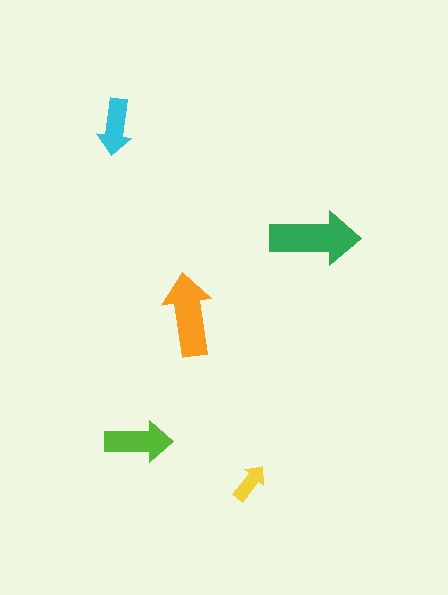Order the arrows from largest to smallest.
the green one, the orange one, the lime one, the cyan one, the yellow one.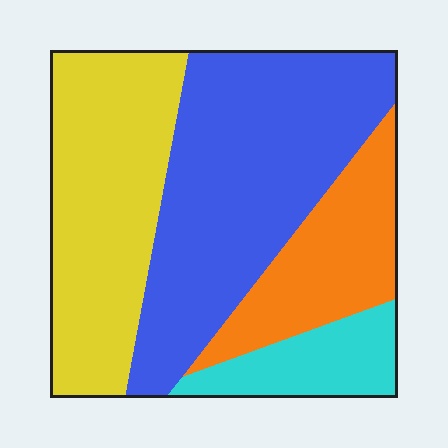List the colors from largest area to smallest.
From largest to smallest: blue, yellow, orange, cyan.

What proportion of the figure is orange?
Orange takes up about one sixth (1/6) of the figure.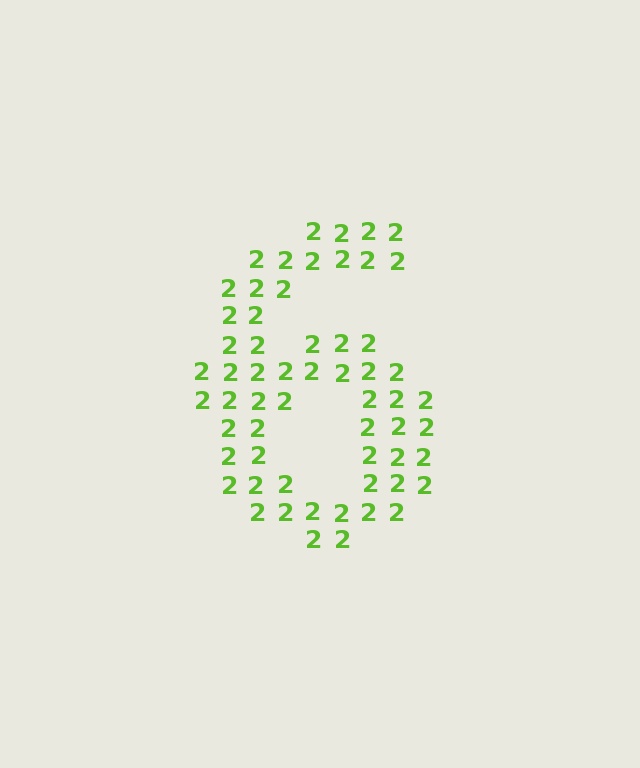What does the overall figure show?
The overall figure shows the digit 6.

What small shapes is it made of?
It is made of small digit 2's.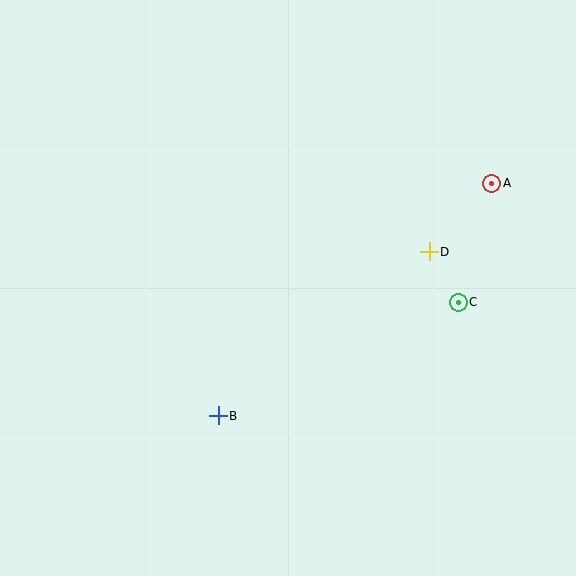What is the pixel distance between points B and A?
The distance between B and A is 359 pixels.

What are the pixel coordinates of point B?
Point B is at (218, 416).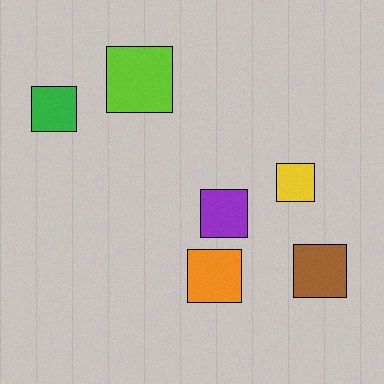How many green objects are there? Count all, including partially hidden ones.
There is 1 green object.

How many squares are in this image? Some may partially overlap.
There are 6 squares.